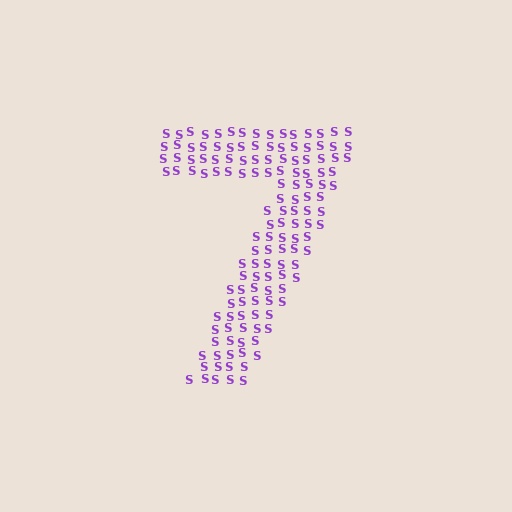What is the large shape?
The large shape is the digit 7.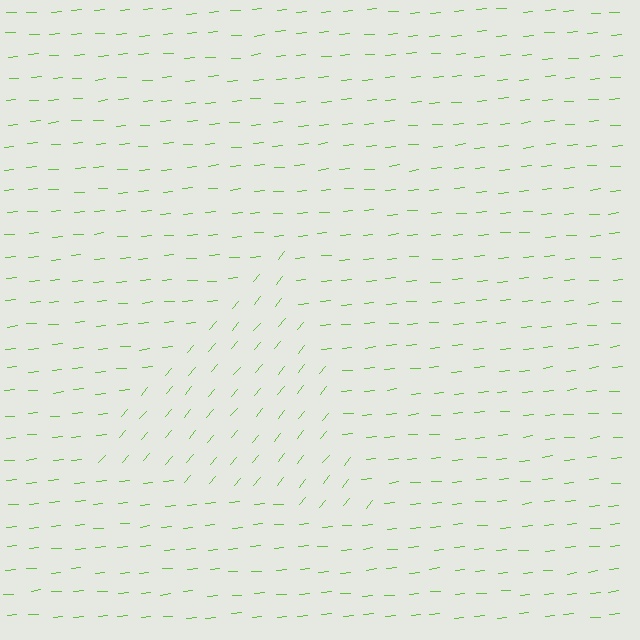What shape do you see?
I see a triangle.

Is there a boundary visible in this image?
Yes, there is a texture boundary formed by a change in line orientation.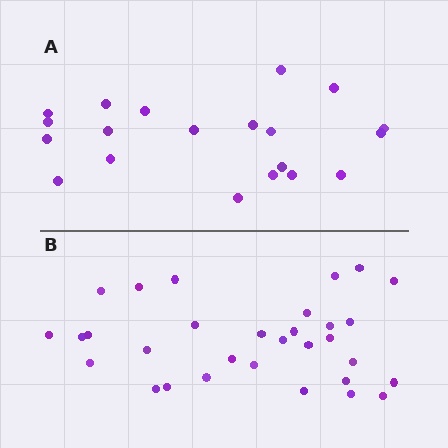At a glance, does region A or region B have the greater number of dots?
Region B (the bottom region) has more dots.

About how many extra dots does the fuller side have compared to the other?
Region B has roughly 12 or so more dots than region A.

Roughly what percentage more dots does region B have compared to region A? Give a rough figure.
About 55% more.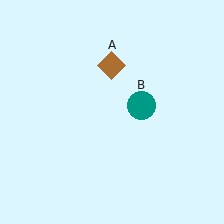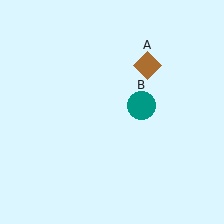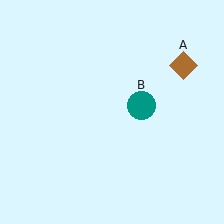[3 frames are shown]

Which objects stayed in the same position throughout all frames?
Teal circle (object B) remained stationary.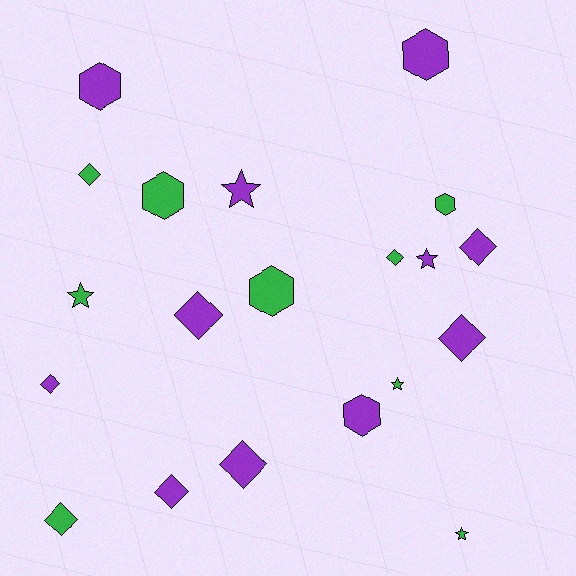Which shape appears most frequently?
Diamond, with 9 objects.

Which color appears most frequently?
Purple, with 11 objects.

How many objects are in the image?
There are 20 objects.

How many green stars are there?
There are 3 green stars.